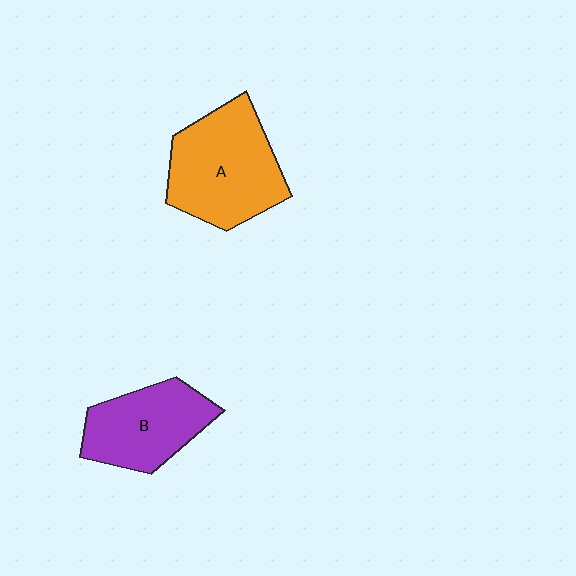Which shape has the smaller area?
Shape B (purple).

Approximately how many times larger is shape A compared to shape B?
Approximately 1.3 times.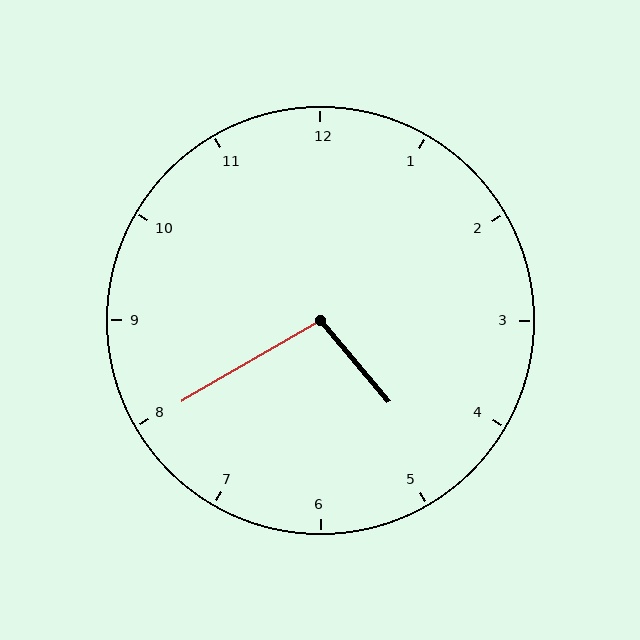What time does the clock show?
4:40.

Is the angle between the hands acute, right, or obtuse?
It is obtuse.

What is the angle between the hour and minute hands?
Approximately 100 degrees.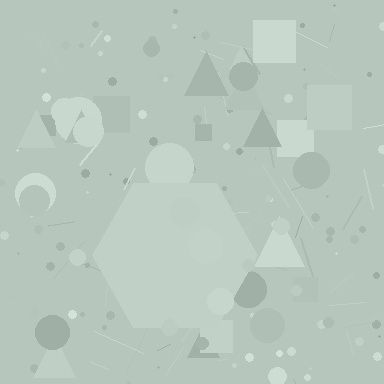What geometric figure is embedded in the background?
A hexagon is embedded in the background.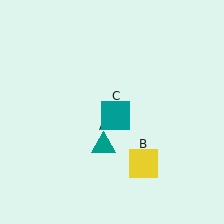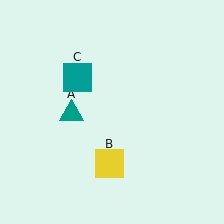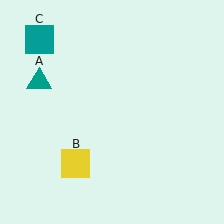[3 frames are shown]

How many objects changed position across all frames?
3 objects changed position: teal triangle (object A), yellow square (object B), teal square (object C).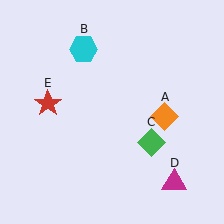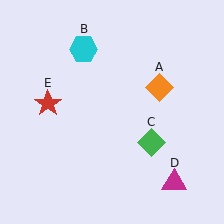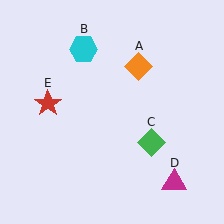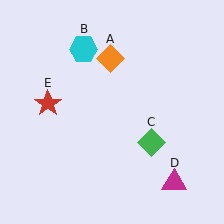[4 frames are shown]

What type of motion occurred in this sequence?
The orange diamond (object A) rotated counterclockwise around the center of the scene.